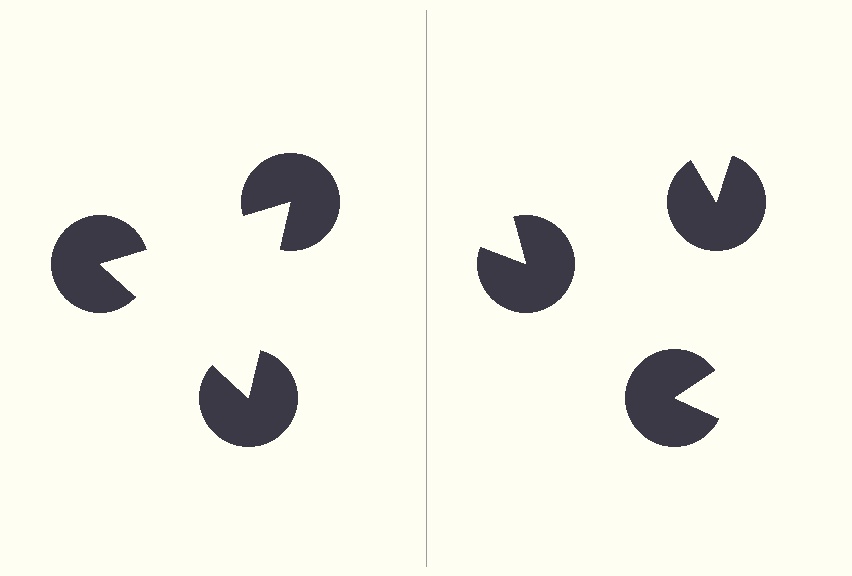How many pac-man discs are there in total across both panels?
6 — 3 on each side.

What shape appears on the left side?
An illusory triangle.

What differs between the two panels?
The pac-man discs are positioned identically on both sides; only the wedge orientations differ. On the left they align to a triangle; on the right they are misaligned.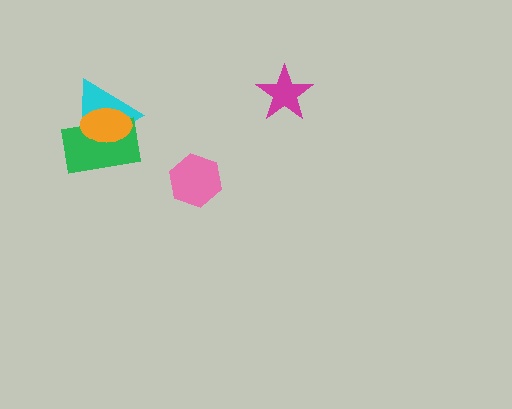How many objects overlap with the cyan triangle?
2 objects overlap with the cyan triangle.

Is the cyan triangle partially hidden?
Yes, it is partially covered by another shape.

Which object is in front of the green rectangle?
The orange ellipse is in front of the green rectangle.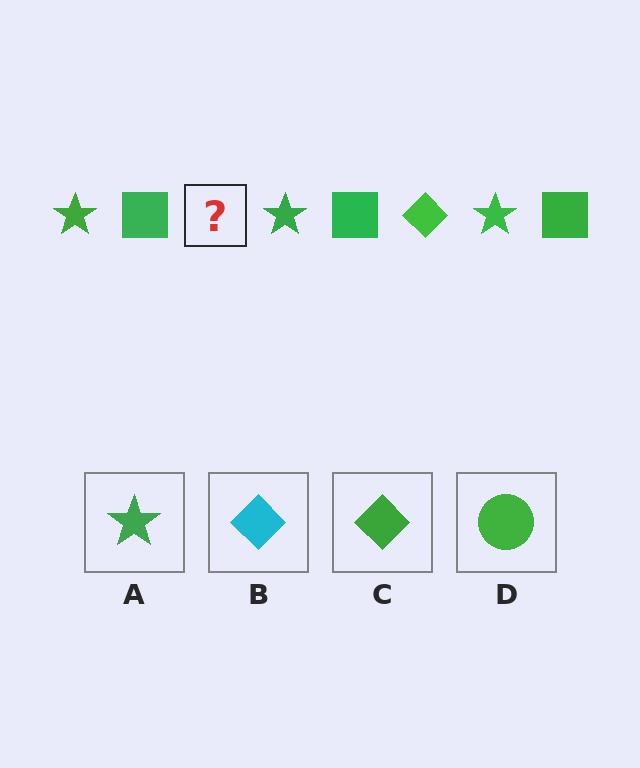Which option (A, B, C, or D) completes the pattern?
C.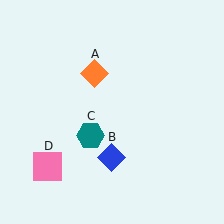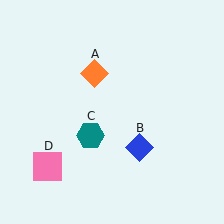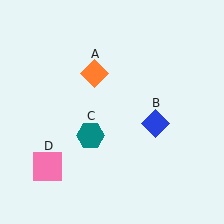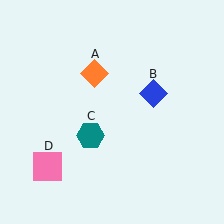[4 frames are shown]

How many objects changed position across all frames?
1 object changed position: blue diamond (object B).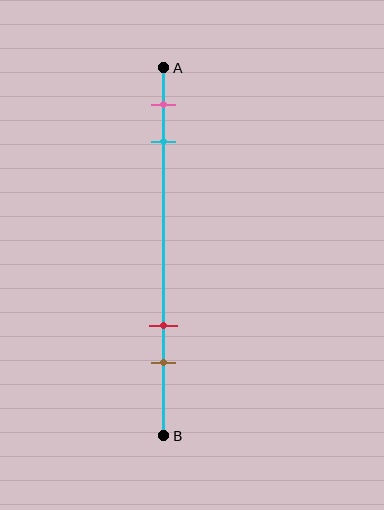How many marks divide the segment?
There are 4 marks dividing the segment.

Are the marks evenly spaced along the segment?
No, the marks are not evenly spaced.